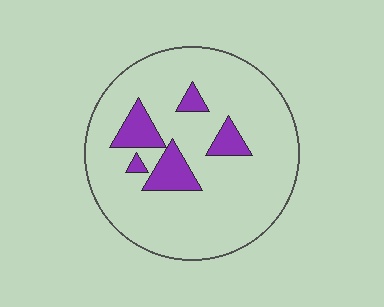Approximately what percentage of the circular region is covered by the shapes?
Approximately 15%.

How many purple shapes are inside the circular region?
5.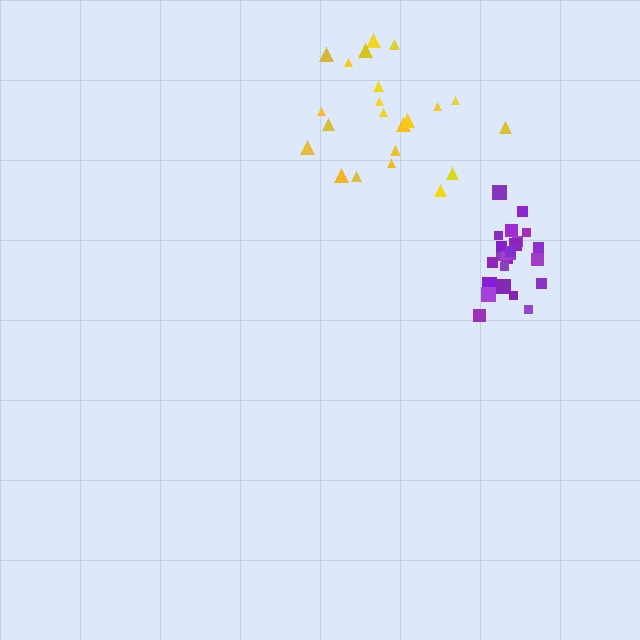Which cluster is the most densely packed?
Purple.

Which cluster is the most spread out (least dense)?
Yellow.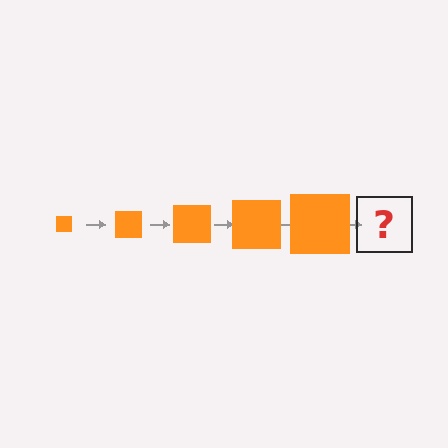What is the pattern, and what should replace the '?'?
The pattern is that the square gets progressively larger each step. The '?' should be an orange square, larger than the previous one.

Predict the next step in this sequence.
The next step is an orange square, larger than the previous one.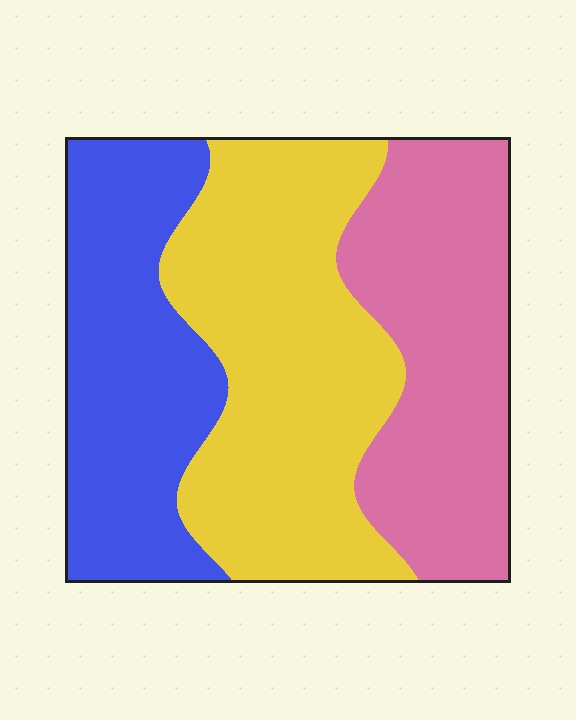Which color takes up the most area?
Yellow, at roughly 40%.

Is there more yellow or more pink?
Yellow.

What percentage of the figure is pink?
Pink takes up about one third (1/3) of the figure.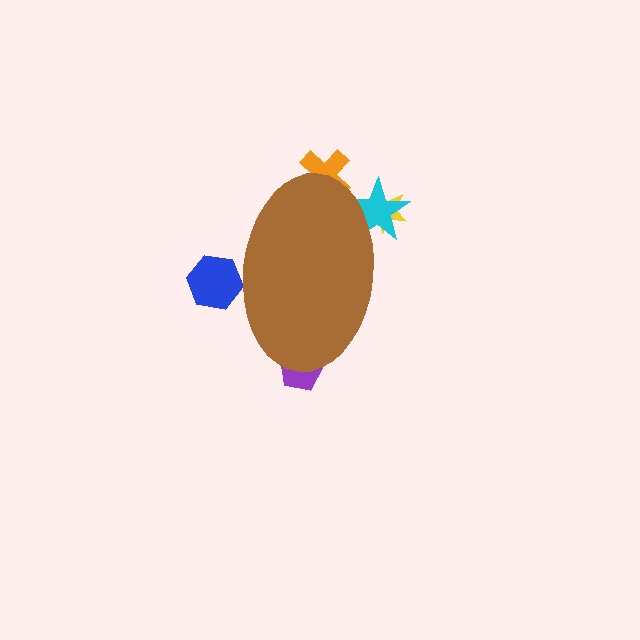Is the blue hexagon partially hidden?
Yes, the blue hexagon is partially hidden behind the brown ellipse.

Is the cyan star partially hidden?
Yes, the cyan star is partially hidden behind the brown ellipse.